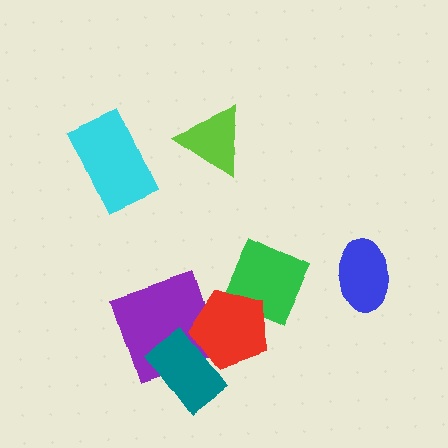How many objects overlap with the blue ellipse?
0 objects overlap with the blue ellipse.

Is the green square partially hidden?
Yes, it is partially covered by another shape.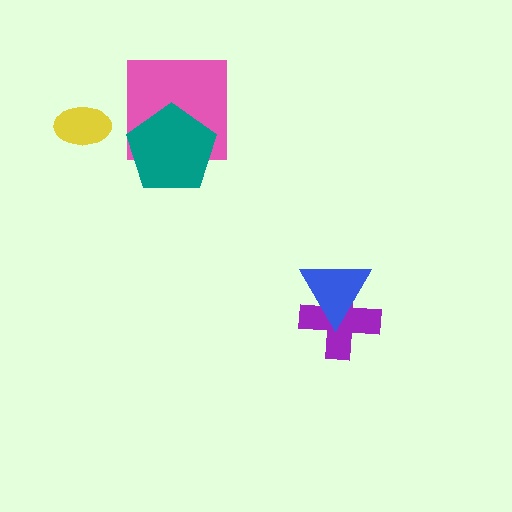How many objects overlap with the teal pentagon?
1 object overlaps with the teal pentagon.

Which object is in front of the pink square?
The teal pentagon is in front of the pink square.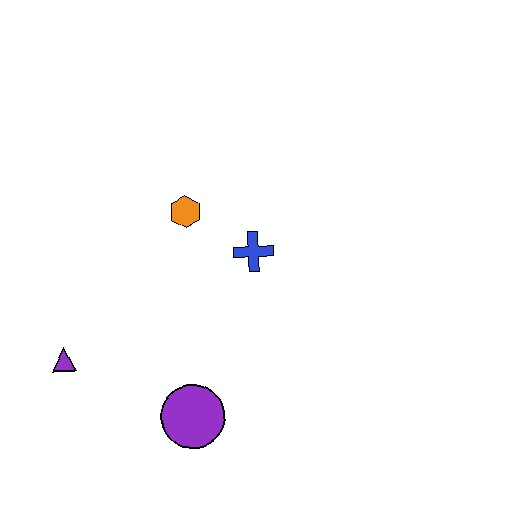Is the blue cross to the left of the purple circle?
No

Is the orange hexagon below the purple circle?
No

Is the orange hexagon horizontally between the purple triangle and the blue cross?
Yes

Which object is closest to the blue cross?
The orange hexagon is closest to the blue cross.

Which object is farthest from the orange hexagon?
The purple circle is farthest from the orange hexagon.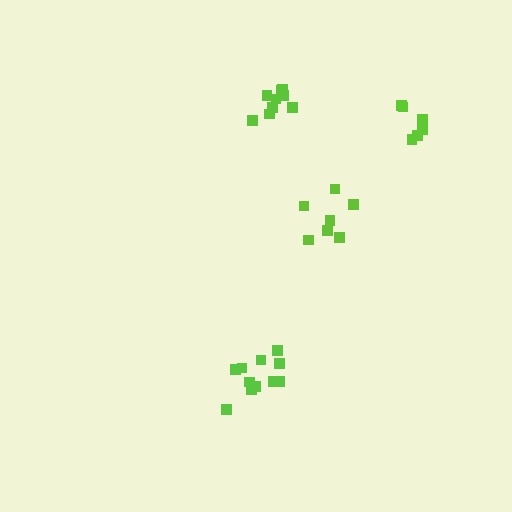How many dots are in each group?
Group 1: 11 dots, Group 2: 6 dots, Group 3: 7 dots, Group 4: 9 dots (33 total).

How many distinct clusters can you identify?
There are 4 distinct clusters.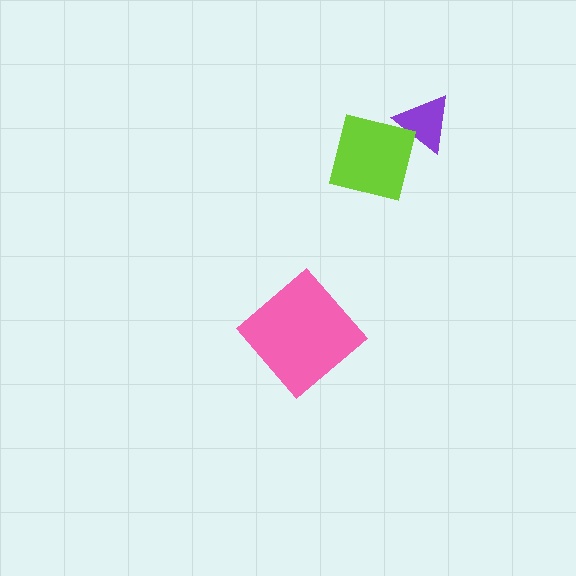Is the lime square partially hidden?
No, no other shape covers it.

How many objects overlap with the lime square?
1 object overlaps with the lime square.